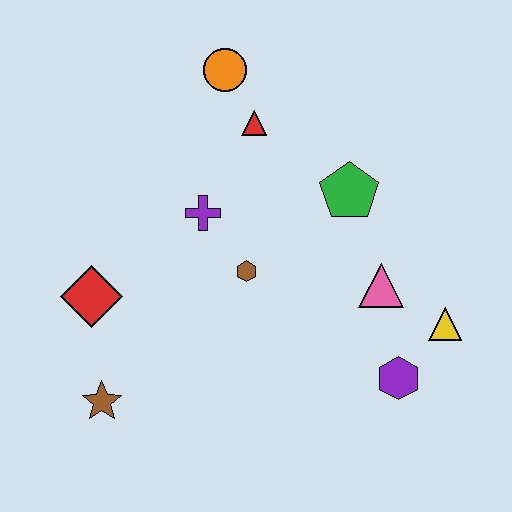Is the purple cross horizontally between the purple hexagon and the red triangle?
No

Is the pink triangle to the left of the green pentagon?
No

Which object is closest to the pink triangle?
The yellow triangle is closest to the pink triangle.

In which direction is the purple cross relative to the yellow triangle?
The purple cross is to the left of the yellow triangle.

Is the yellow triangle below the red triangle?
Yes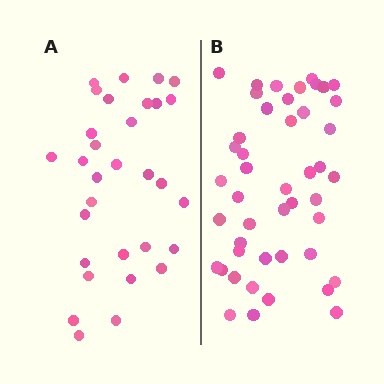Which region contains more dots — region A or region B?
Region B (the right region) has more dots.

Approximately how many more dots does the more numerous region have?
Region B has approximately 15 more dots than region A.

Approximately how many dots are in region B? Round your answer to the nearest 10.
About 50 dots. (The exact count is 46, which rounds to 50.)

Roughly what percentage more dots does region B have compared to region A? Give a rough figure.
About 50% more.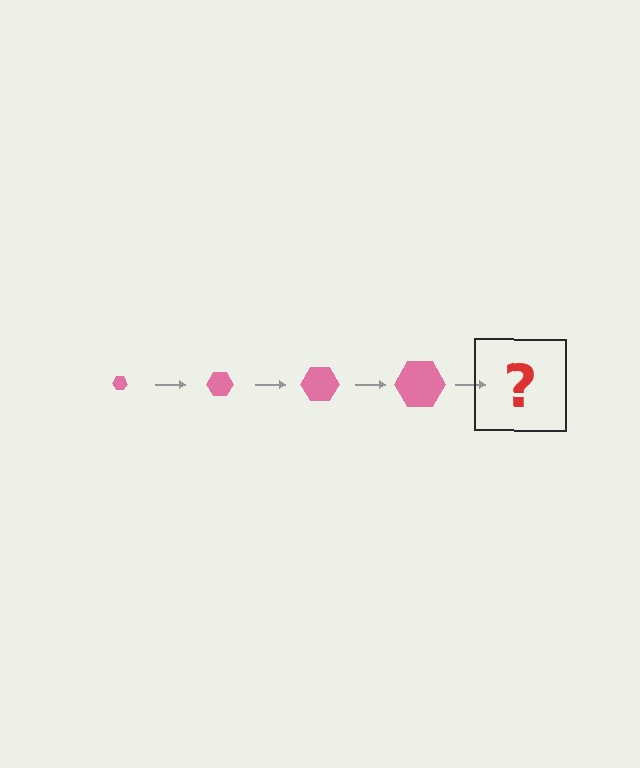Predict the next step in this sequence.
The next step is a pink hexagon, larger than the previous one.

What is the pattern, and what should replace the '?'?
The pattern is that the hexagon gets progressively larger each step. The '?' should be a pink hexagon, larger than the previous one.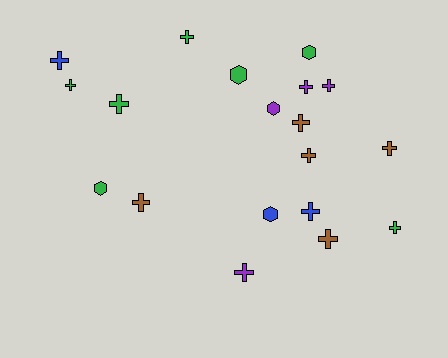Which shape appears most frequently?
Cross, with 14 objects.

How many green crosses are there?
There are 4 green crosses.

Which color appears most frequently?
Green, with 7 objects.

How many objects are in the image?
There are 19 objects.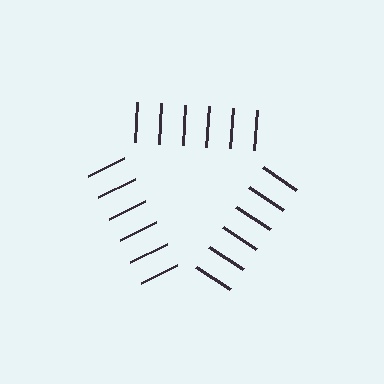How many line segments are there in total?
18 — 6 along each of the 3 edges.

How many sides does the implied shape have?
3 sides — the line-ends trace a triangle.